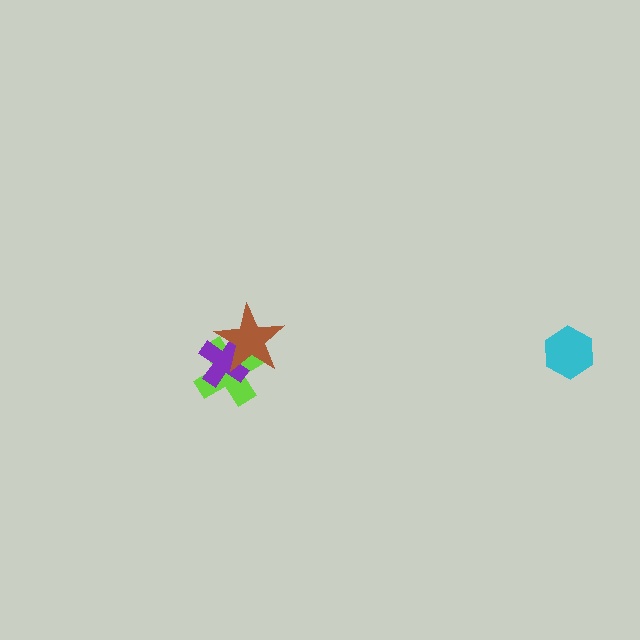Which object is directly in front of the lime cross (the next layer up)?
The purple cross is directly in front of the lime cross.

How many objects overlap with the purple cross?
2 objects overlap with the purple cross.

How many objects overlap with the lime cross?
2 objects overlap with the lime cross.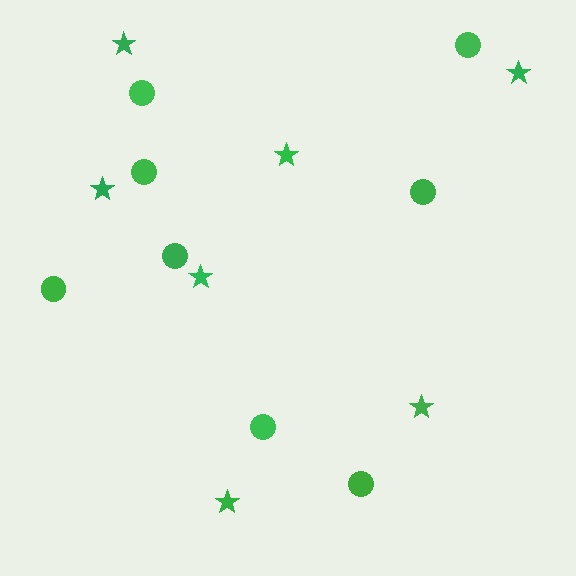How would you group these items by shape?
There are 2 groups: one group of stars (7) and one group of circles (8).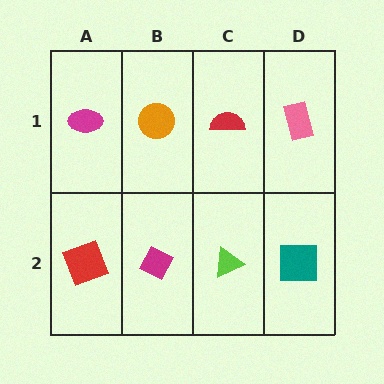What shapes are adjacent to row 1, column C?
A lime triangle (row 2, column C), an orange circle (row 1, column B), a pink rectangle (row 1, column D).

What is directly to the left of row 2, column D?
A lime triangle.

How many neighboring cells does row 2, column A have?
2.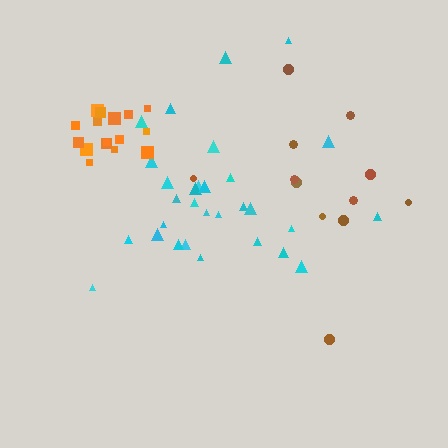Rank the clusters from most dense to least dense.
orange, cyan, brown.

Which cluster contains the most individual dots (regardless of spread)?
Cyan (30).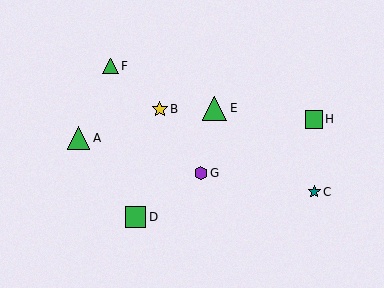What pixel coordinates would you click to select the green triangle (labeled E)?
Click at (215, 108) to select the green triangle E.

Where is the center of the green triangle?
The center of the green triangle is at (215, 108).